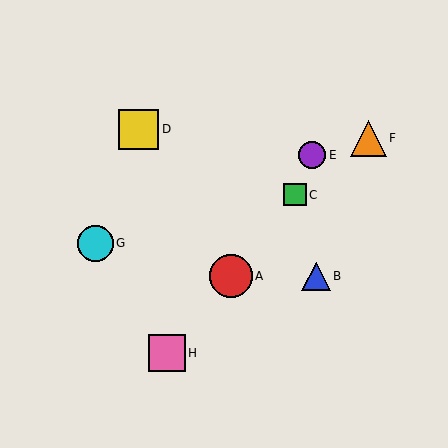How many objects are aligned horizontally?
2 objects (A, B) are aligned horizontally.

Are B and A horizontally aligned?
Yes, both are at y≈276.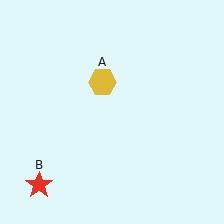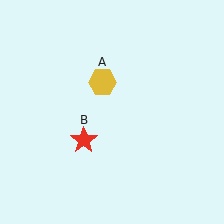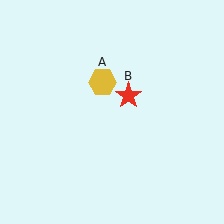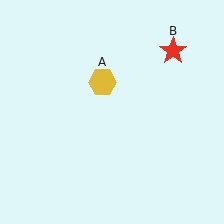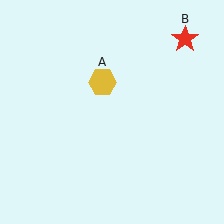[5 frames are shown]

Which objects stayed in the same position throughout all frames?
Yellow hexagon (object A) remained stationary.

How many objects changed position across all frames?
1 object changed position: red star (object B).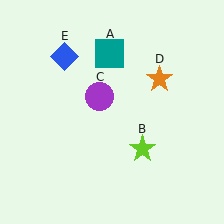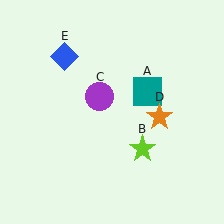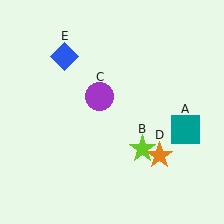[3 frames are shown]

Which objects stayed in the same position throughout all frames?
Lime star (object B) and purple circle (object C) and blue diamond (object E) remained stationary.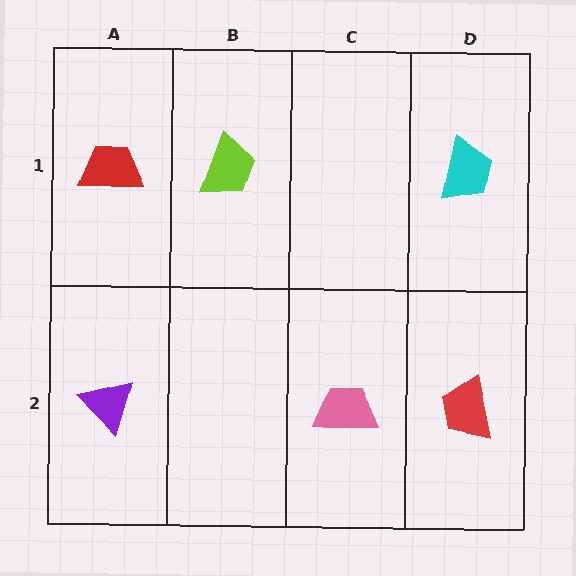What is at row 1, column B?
A lime trapezoid.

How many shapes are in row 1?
3 shapes.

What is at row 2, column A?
A purple triangle.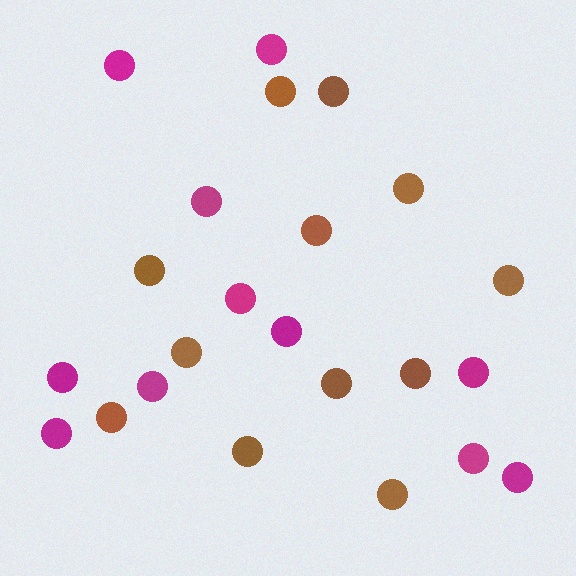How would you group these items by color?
There are 2 groups: one group of brown circles (12) and one group of magenta circles (11).